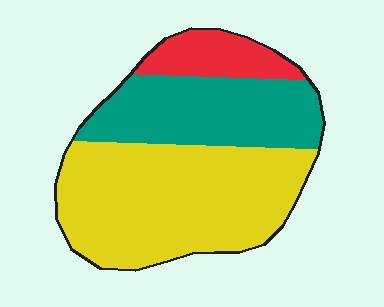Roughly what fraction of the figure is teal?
Teal covers around 30% of the figure.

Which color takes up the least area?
Red, at roughly 10%.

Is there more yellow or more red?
Yellow.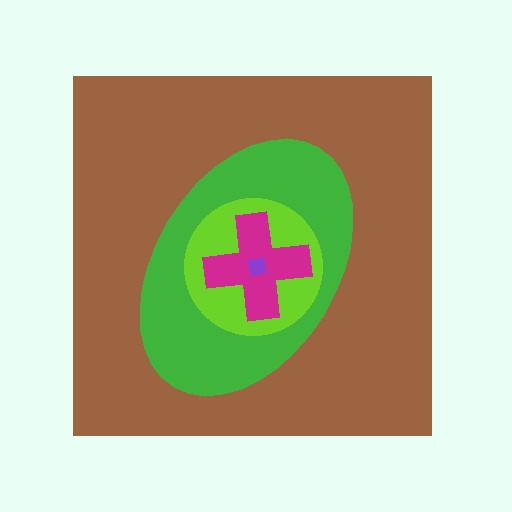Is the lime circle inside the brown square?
Yes.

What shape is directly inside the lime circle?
The magenta cross.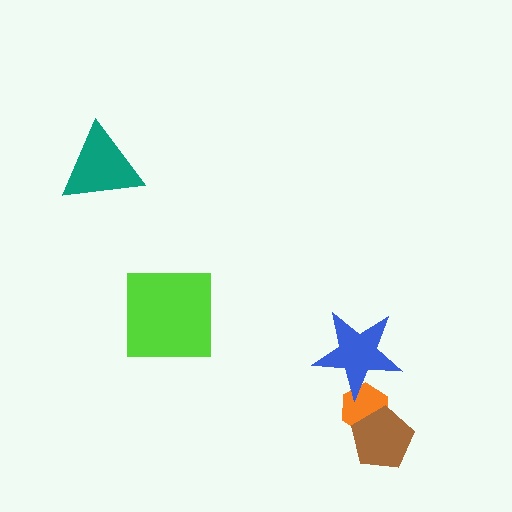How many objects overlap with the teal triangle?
0 objects overlap with the teal triangle.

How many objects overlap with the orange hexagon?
2 objects overlap with the orange hexagon.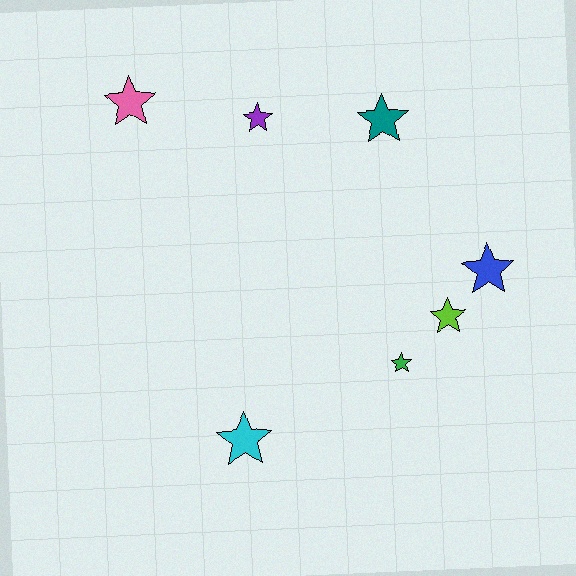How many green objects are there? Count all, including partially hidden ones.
There is 1 green object.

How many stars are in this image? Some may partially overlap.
There are 7 stars.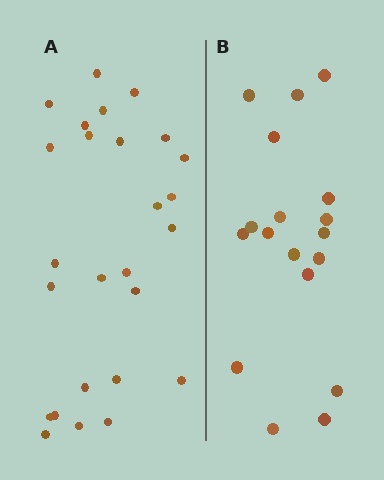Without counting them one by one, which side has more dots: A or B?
Region A (the left region) has more dots.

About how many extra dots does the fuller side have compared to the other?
Region A has roughly 8 or so more dots than region B.